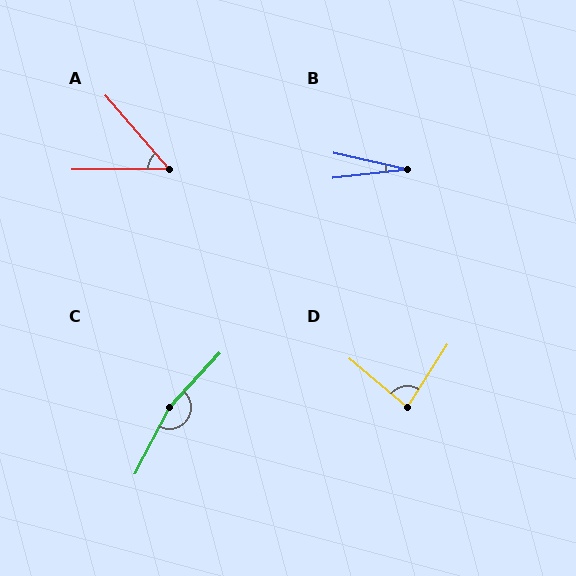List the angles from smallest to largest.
B (19°), A (49°), D (83°), C (164°).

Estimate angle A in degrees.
Approximately 49 degrees.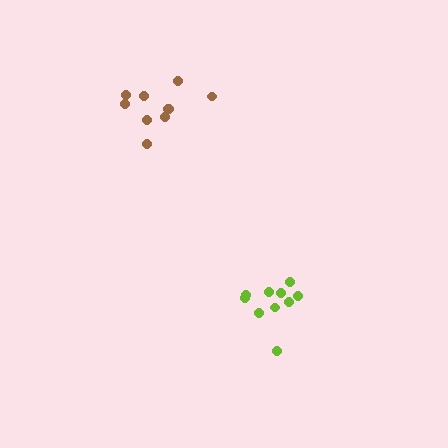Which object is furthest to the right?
The lime cluster is rightmost.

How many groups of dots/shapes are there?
There are 2 groups.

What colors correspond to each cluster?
The clusters are colored: brown, lime.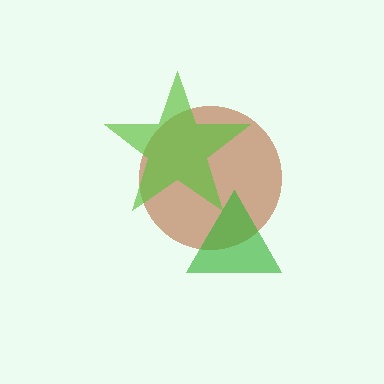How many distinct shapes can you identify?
There are 3 distinct shapes: a brown circle, a green triangle, a lime star.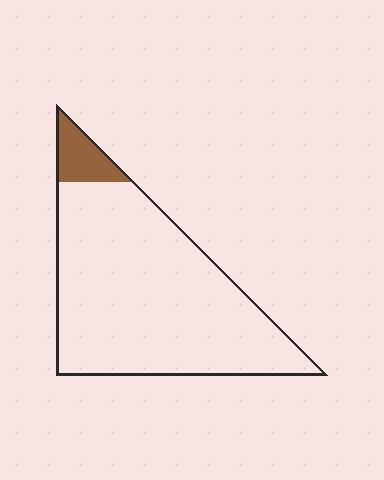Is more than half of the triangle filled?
No.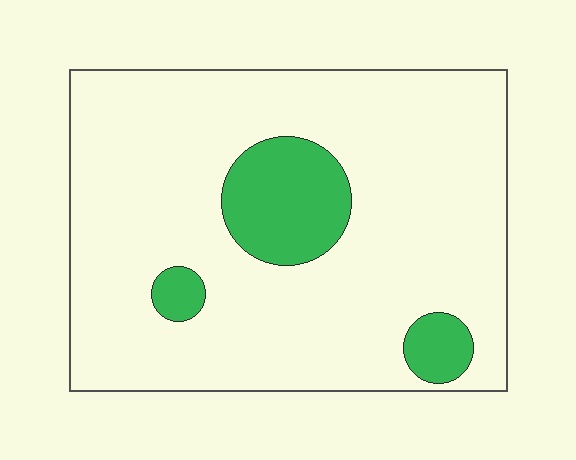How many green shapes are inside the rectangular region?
3.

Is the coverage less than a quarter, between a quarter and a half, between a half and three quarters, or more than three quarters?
Less than a quarter.